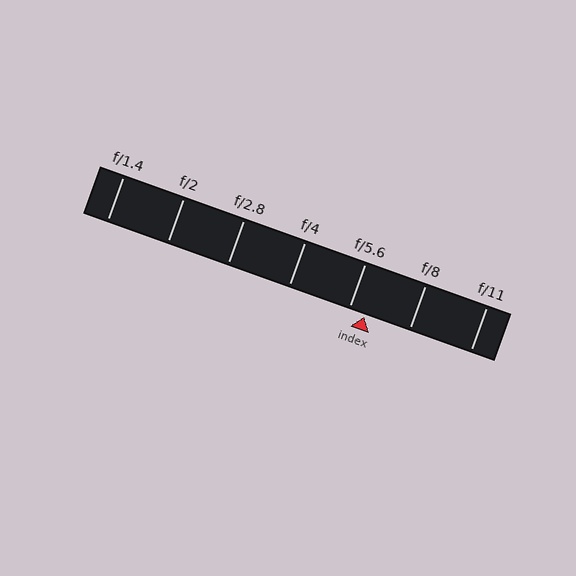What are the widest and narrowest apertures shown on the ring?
The widest aperture shown is f/1.4 and the narrowest is f/11.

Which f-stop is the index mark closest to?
The index mark is closest to f/5.6.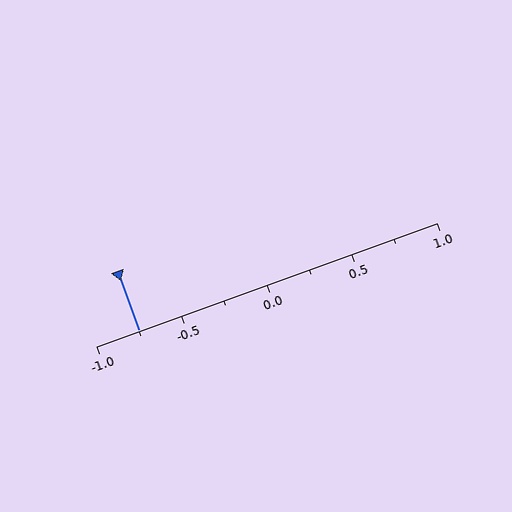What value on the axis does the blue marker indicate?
The marker indicates approximately -0.75.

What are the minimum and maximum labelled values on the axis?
The axis runs from -1.0 to 1.0.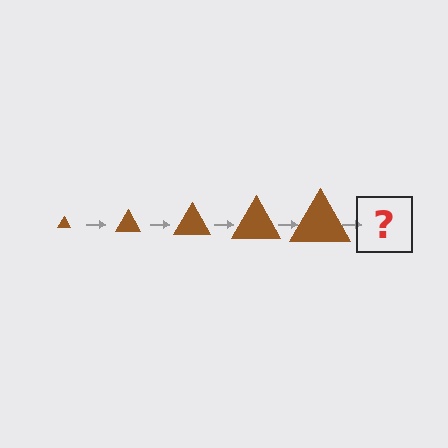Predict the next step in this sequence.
The next step is a brown triangle, larger than the previous one.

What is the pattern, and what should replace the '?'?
The pattern is that the triangle gets progressively larger each step. The '?' should be a brown triangle, larger than the previous one.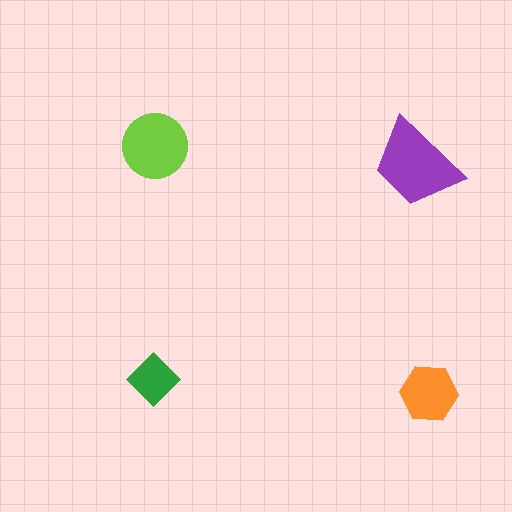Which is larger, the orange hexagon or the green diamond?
The orange hexagon.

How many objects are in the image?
There are 4 objects in the image.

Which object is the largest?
The purple trapezoid.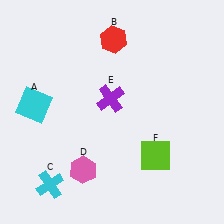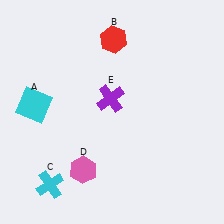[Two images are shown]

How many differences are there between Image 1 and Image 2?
There is 1 difference between the two images.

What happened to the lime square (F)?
The lime square (F) was removed in Image 2. It was in the bottom-right area of Image 1.